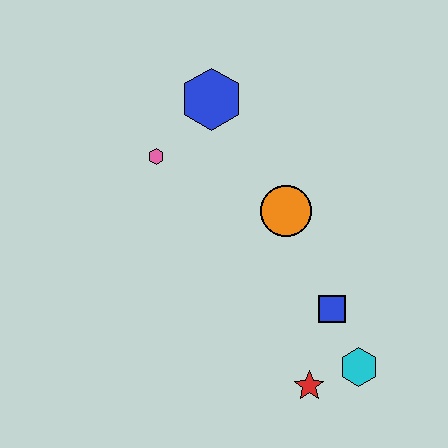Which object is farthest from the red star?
The blue hexagon is farthest from the red star.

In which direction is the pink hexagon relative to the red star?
The pink hexagon is above the red star.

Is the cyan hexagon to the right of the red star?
Yes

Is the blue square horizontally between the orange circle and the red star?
No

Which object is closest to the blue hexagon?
The pink hexagon is closest to the blue hexagon.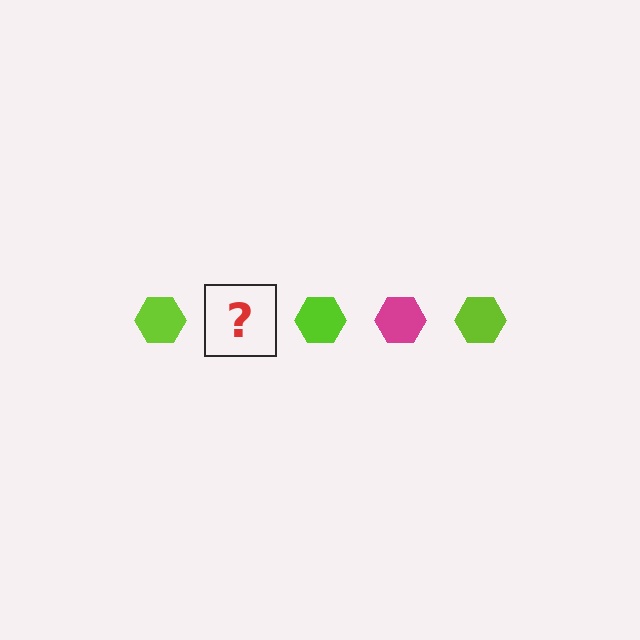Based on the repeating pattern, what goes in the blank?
The blank should be a magenta hexagon.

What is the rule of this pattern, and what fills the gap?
The rule is that the pattern cycles through lime, magenta hexagons. The gap should be filled with a magenta hexagon.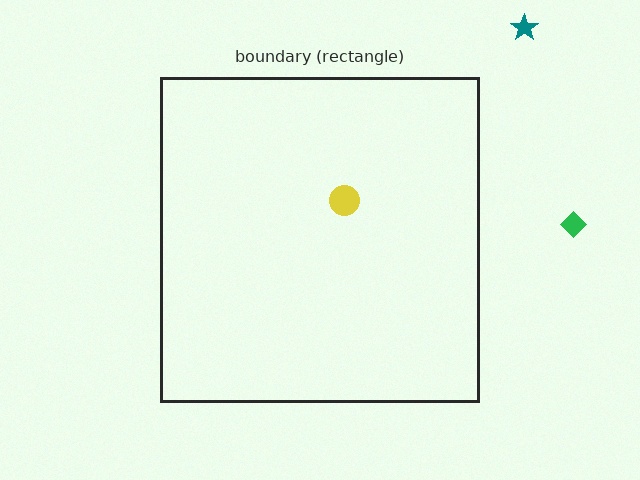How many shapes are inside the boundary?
1 inside, 2 outside.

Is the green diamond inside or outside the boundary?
Outside.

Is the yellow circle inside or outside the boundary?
Inside.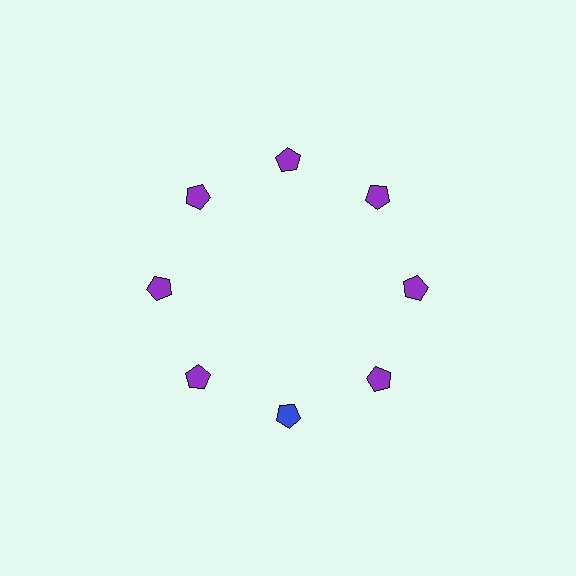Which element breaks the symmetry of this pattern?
The blue pentagon at roughly the 6 o'clock position breaks the symmetry. All other shapes are purple pentagons.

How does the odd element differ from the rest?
It has a different color: blue instead of purple.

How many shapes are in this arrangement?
There are 8 shapes arranged in a ring pattern.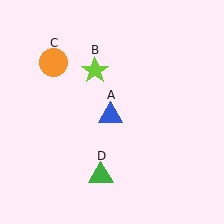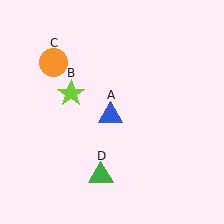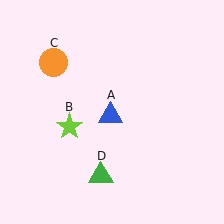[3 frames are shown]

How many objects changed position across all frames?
1 object changed position: lime star (object B).